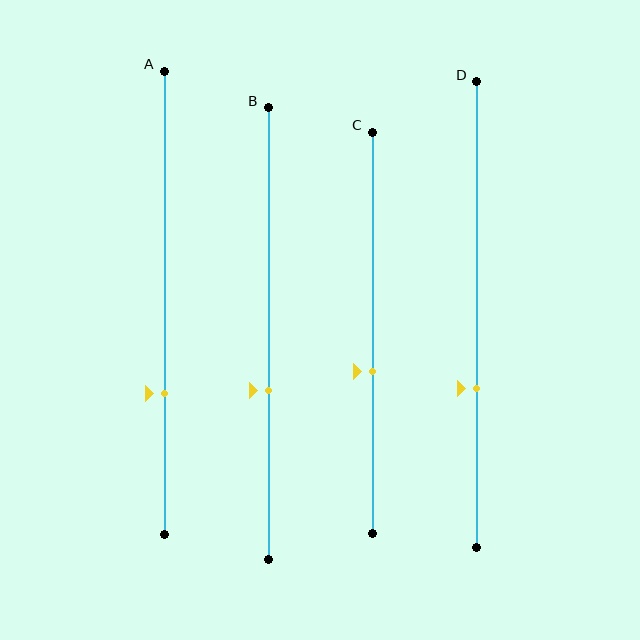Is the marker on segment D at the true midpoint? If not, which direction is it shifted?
No, the marker on segment D is shifted downward by about 16% of the segment length.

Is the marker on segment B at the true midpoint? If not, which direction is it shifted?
No, the marker on segment B is shifted downward by about 13% of the segment length.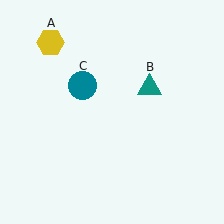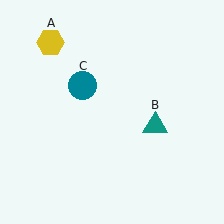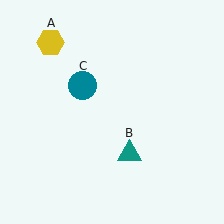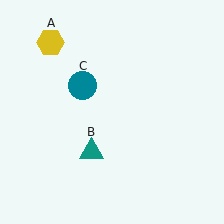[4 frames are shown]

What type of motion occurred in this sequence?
The teal triangle (object B) rotated clockwise around the center of the scene.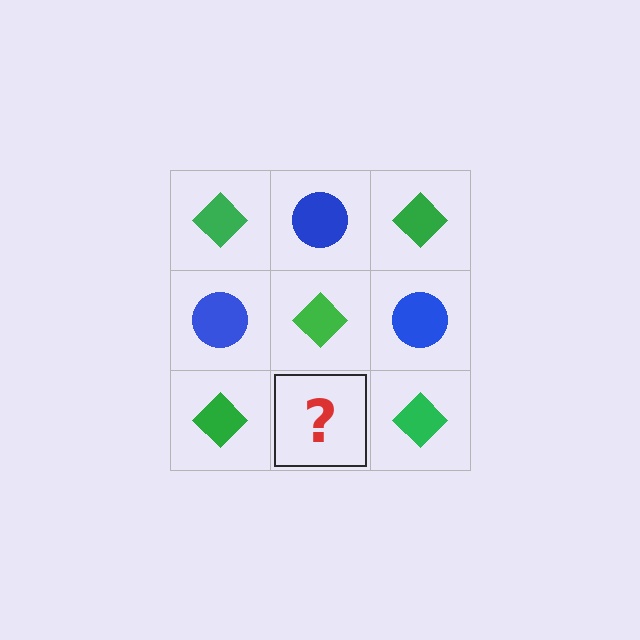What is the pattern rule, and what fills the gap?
The rule is that it alternates green diamond and blue circle in a checkerboard pattern. The gap should be filled with a blue circle.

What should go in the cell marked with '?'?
The missing cell should contain a blue circle.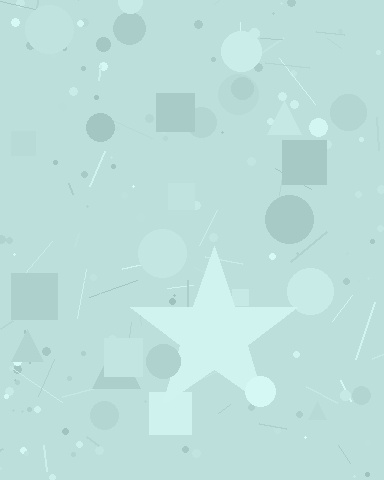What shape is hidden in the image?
A star is hidden in the image.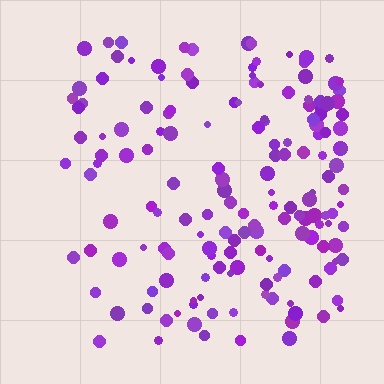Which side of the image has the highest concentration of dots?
The right.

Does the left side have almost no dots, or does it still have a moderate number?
Still a moderate number, just noticeably fewer than the right.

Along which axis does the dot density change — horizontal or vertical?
Horizontal.